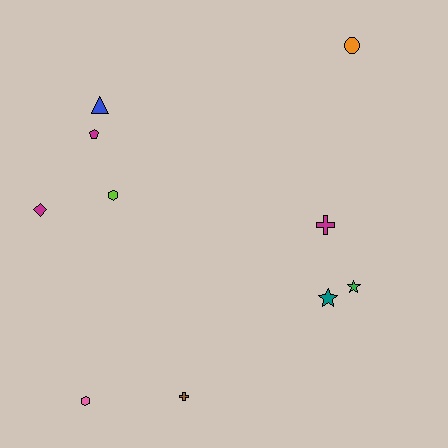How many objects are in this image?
There are 10 objects.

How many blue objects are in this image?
There is 1 blue object.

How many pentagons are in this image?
There is 1 pentagon.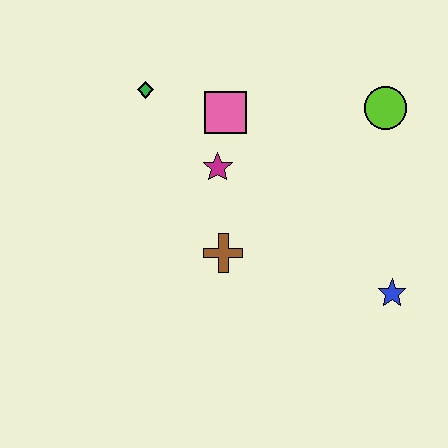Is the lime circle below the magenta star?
No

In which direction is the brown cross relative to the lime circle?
The brown cross is to the left of the lime circle.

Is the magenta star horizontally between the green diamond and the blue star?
Yes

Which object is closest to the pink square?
The magenta star is closest to the pink square.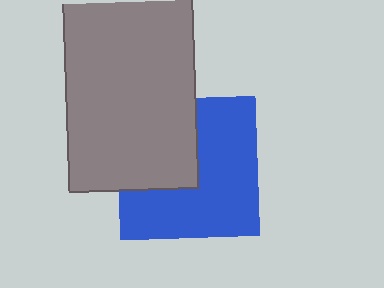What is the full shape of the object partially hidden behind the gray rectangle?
The partially hidden object is a blue square.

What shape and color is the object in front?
The object in front is a gray rectangle.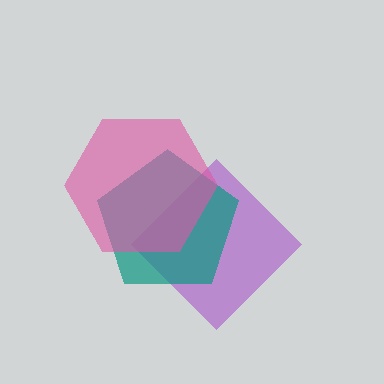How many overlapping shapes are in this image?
There are 3 overlapping shapes in the image.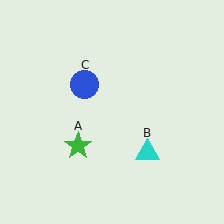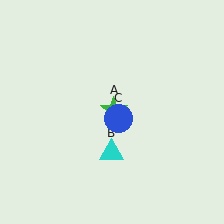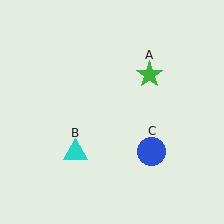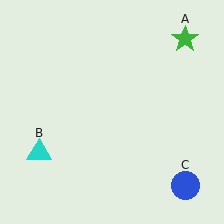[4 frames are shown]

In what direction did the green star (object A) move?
The green star (object A) moved up and to the right.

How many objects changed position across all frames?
3 objects changed position: green star (object A), cyan triangle (object B), blue circle (object C).